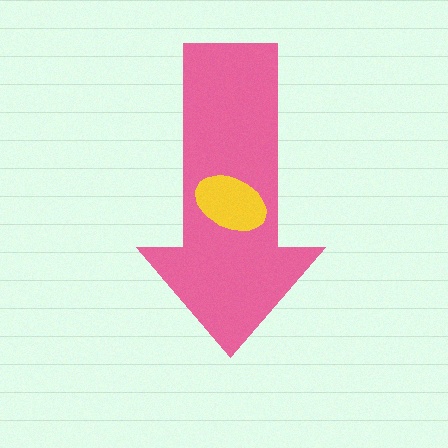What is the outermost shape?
The pink arrow.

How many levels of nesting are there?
2.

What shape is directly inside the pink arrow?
The yellow ellipse.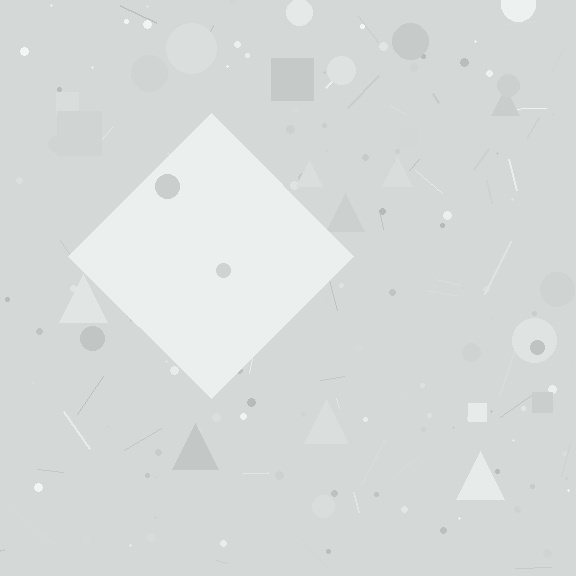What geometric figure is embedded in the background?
A diamond is embedded in the background.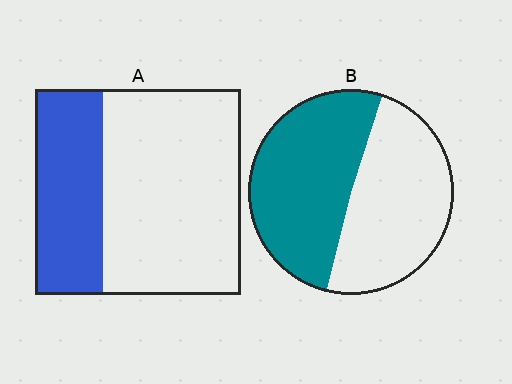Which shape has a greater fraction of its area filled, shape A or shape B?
Shape B.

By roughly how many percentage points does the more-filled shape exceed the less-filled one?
By roughly 20 percentage points (B over A).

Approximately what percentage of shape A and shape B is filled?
A is approximately 35% and B is approximately 50%.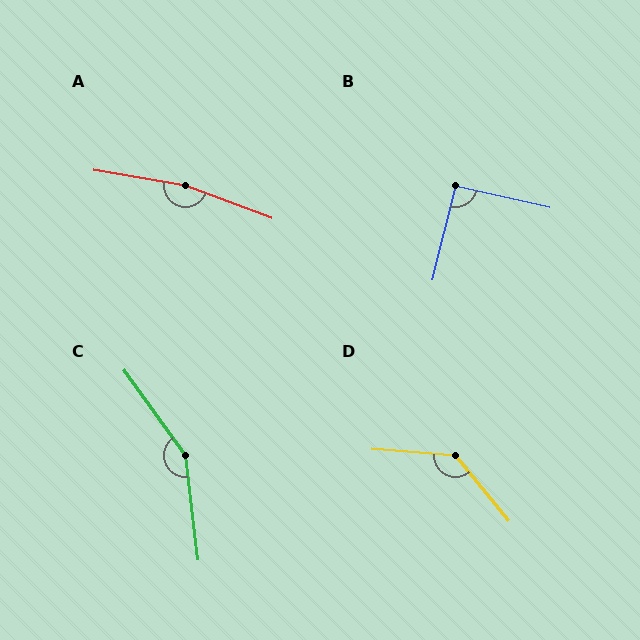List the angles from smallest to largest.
B (91°), D (134°), C (151°), A (169°).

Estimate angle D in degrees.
Approximately 134 degrees.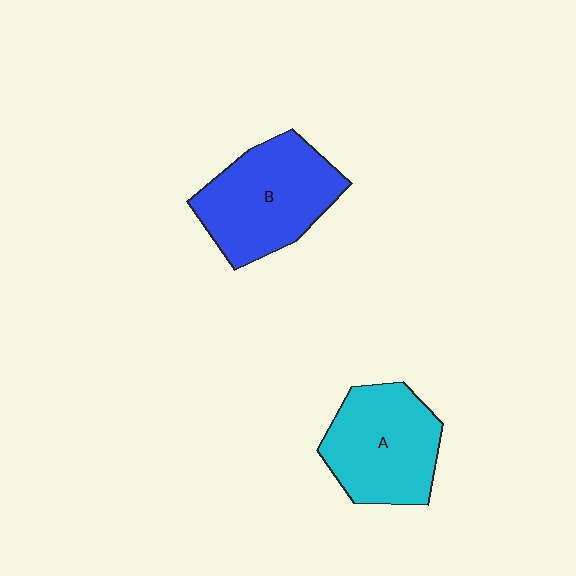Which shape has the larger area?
Shape B (blue).